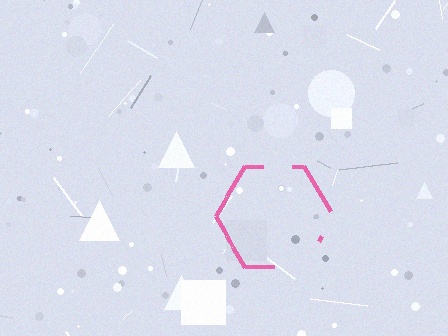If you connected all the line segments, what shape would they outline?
They would outline a hexagon.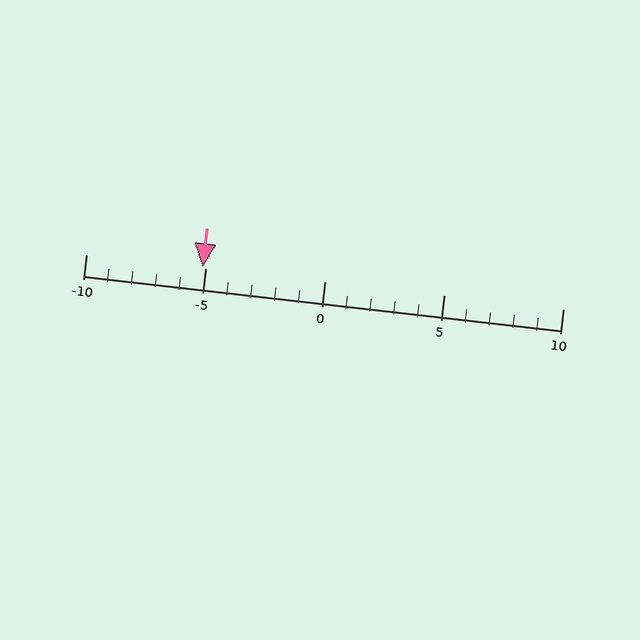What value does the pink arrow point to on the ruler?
The pink arrow points to approximately -5.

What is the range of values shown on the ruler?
The ruler shows values from -10 to 10.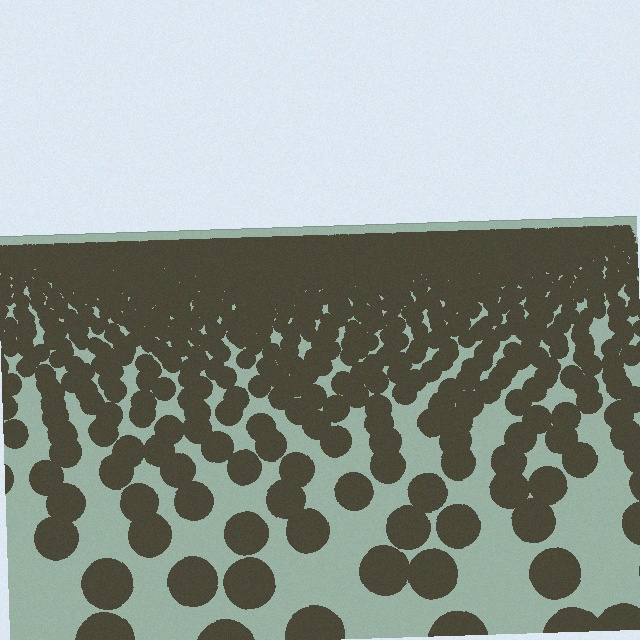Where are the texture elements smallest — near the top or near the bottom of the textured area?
Near the top.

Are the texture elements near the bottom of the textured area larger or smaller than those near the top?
Larger. Near the bottom, elements are closer to the viewer and appear at a bigger on-screen size.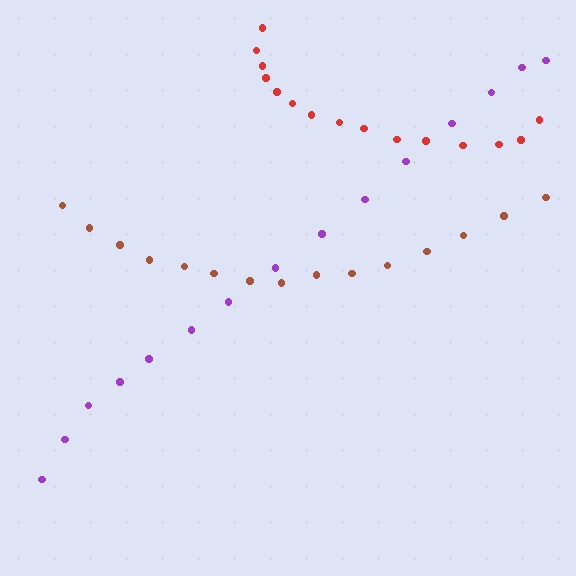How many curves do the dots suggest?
There are 3 distinct paths.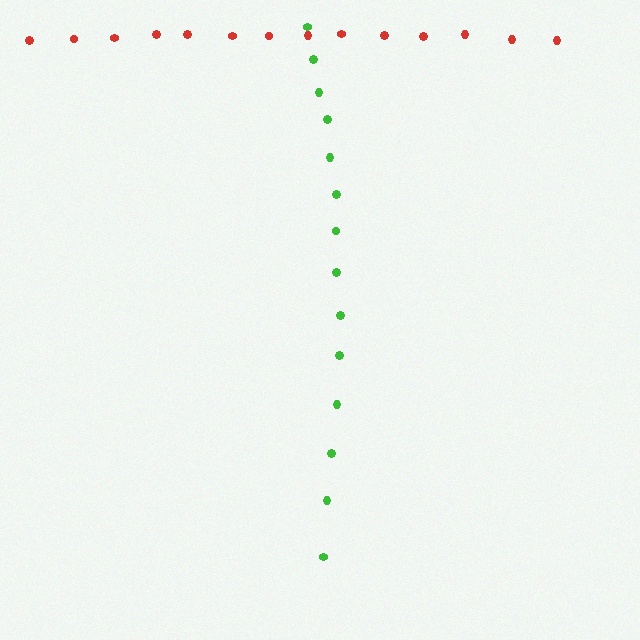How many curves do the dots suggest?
There are 2 distinct paths.